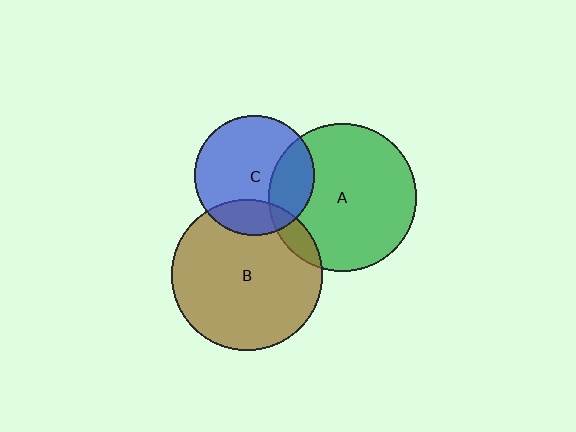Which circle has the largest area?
Circle B (brown).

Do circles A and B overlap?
Yes.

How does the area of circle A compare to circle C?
Approximately 1.5 times.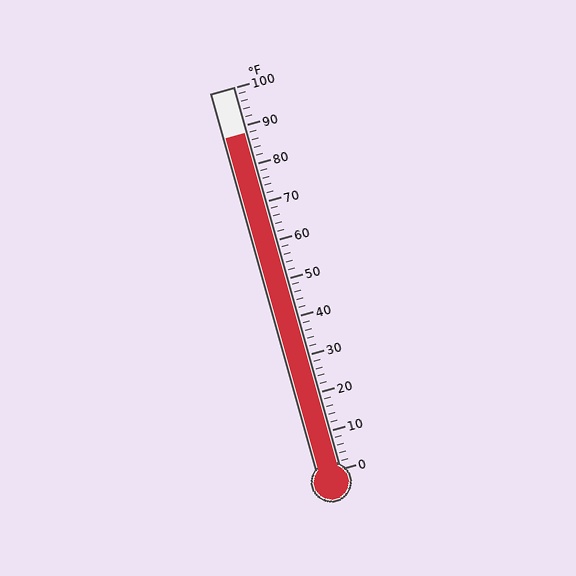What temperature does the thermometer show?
The thermometer shows approximately 88°F.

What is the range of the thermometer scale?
The thermometer scale ranges from 0°F to 100°F.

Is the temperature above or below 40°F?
The temperature is above 40°F.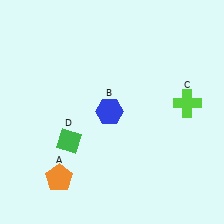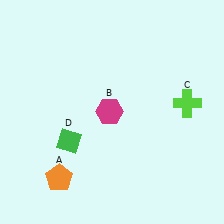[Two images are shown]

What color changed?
The hexagon (B) changed from blue in Image 1 to magenta in Image 2.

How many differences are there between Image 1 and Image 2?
There is 1 difference between the two images.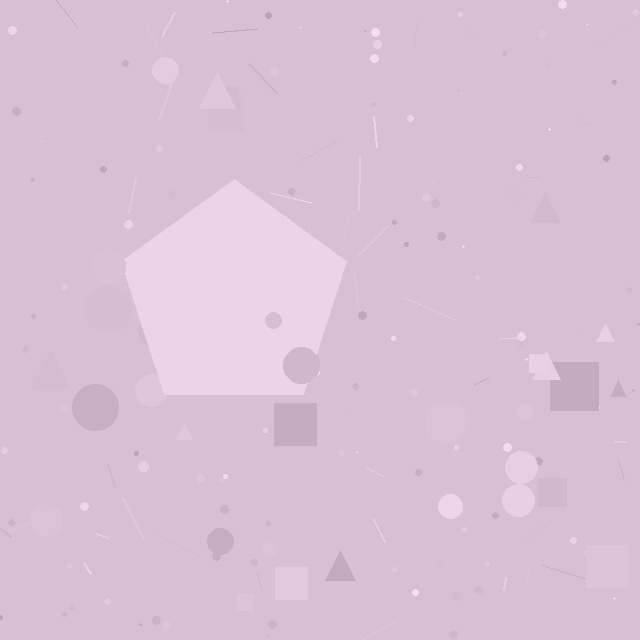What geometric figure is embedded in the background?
A pentagon is embedded in the background.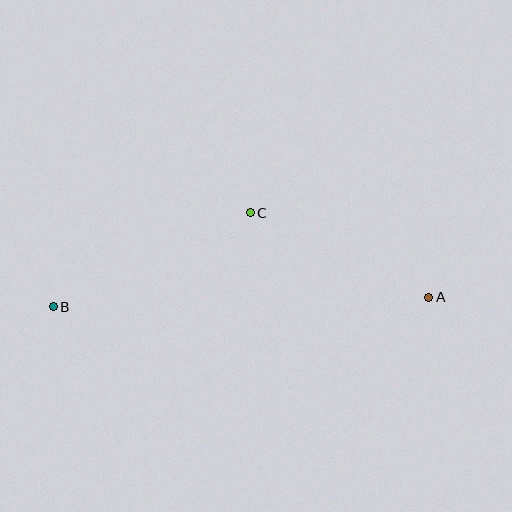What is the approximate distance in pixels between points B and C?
The distance between B and C is approximately 218 pixels.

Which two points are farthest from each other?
Points A and B are farthest from each other.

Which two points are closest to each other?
Points A and C are closest to each other.